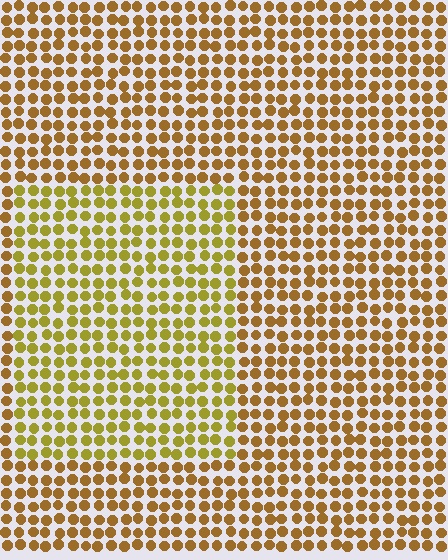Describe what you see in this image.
The image is filled with small brown elements in a uniform arrangement. A rectangle-shaped region is visible where the elements are tinted to a slightly different hue, forming a subtle color boundary.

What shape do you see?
I see a rectangle.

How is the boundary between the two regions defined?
The boundary is defined purely by a slight shift in hue (about 25 degrees). Spacing, size, and orientation are identical on both sides.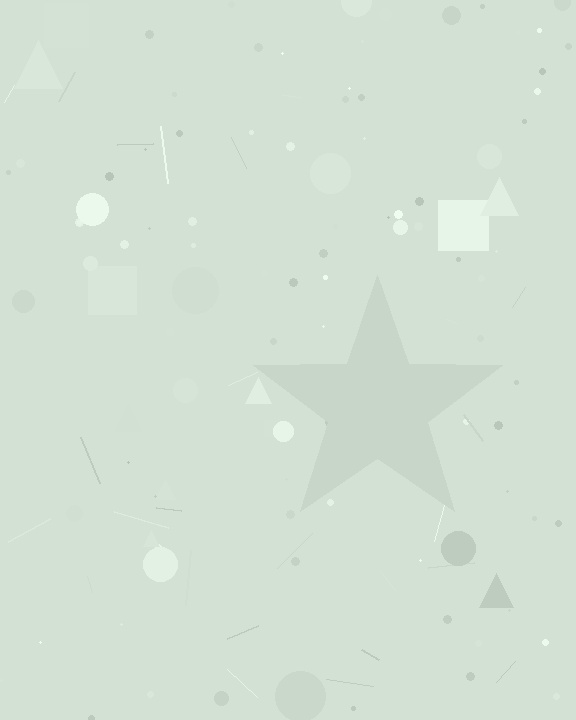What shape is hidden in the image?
A star is hidden in the image.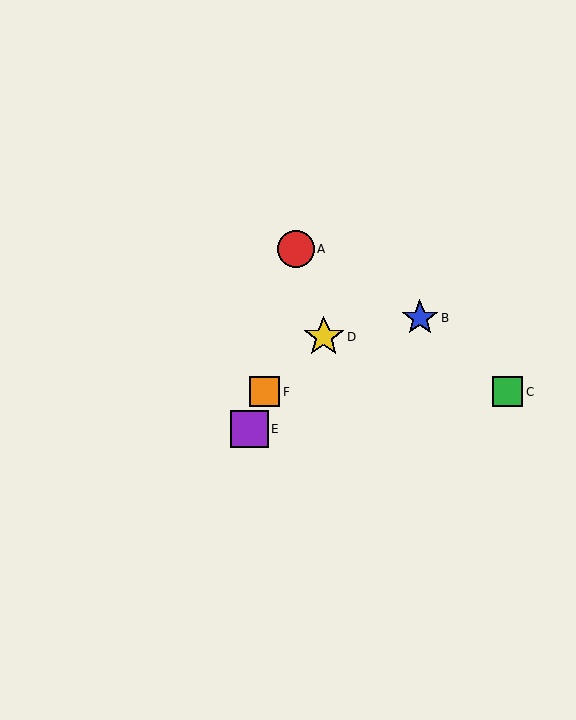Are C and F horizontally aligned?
Yes, both are at y≈392.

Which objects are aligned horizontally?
Objects C, F are aligned horizontally.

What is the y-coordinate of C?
Object C is at y≈392.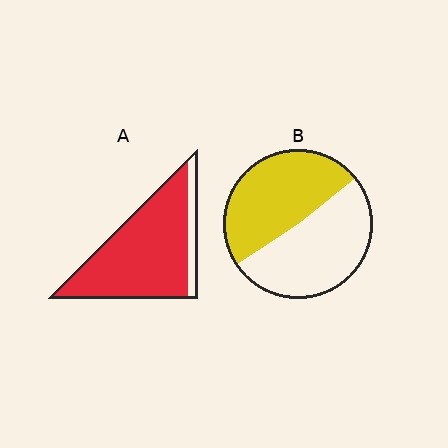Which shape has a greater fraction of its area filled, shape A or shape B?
Shape A.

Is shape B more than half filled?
Roughly half.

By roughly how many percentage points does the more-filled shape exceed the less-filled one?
By roughly 40 percentage points (A over B).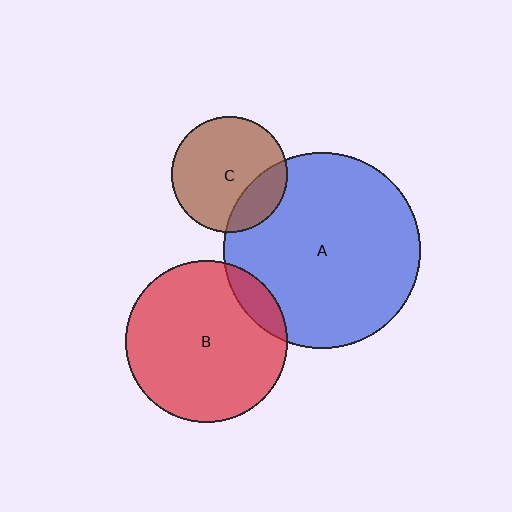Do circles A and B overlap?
Yes.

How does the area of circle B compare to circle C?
Approximately 2.0 times.